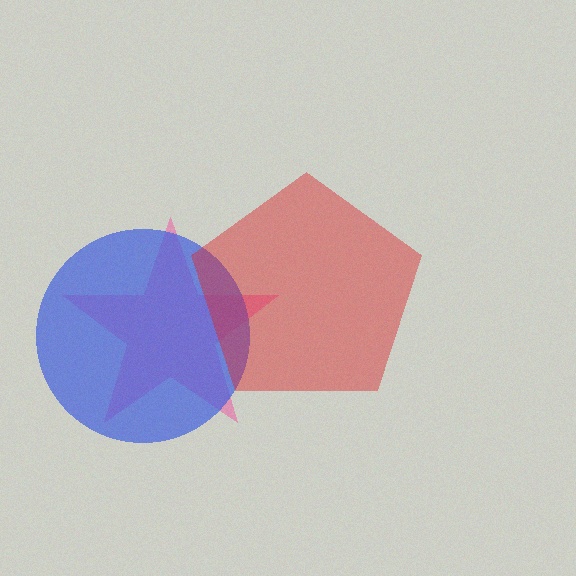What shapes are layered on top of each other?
The layered shapes are: a pink star, a blue circle, a red pentagon.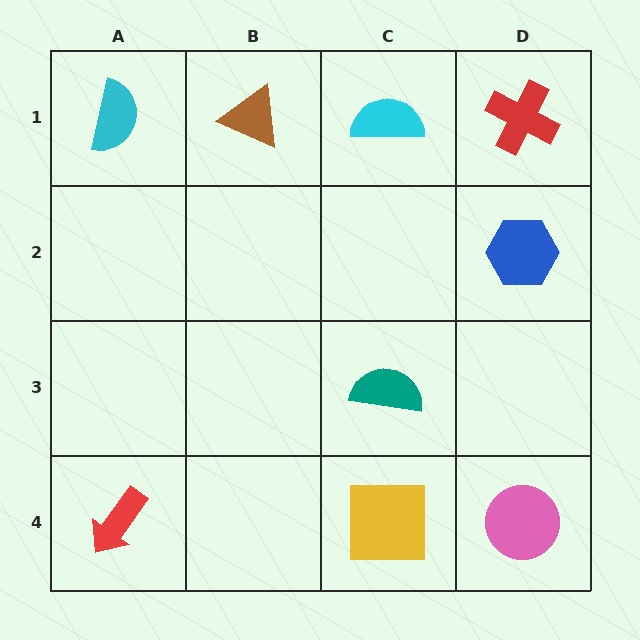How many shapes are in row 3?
1 shape.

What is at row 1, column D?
A red cross.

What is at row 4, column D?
A pink circle.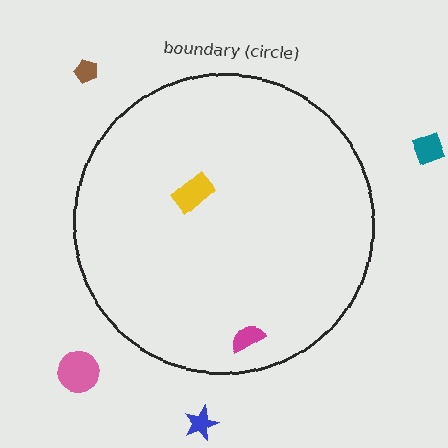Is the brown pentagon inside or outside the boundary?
Outside.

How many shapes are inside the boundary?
2 inside, 4 outside.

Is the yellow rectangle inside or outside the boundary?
Inside.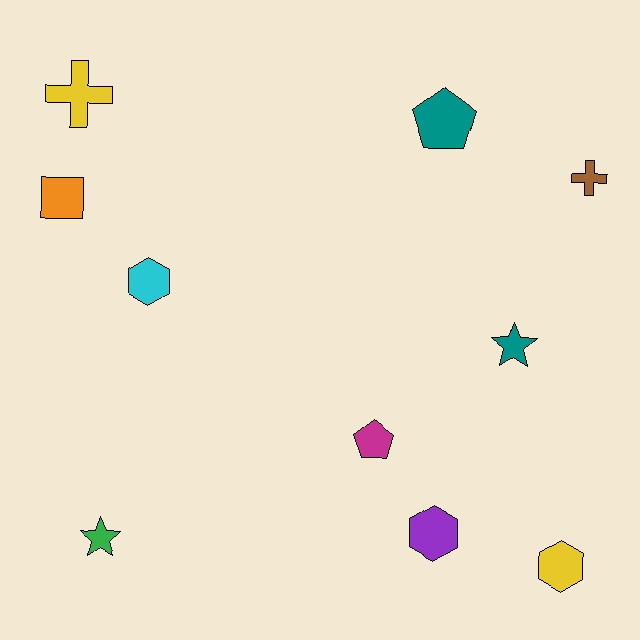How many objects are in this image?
There are 10 objects.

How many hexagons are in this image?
There are 3 hexagons.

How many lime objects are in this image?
There are no lime objects.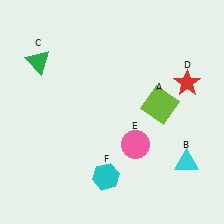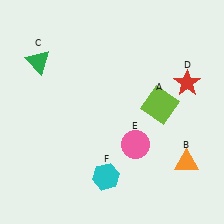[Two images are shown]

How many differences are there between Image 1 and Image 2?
There is 1 difference between the two images.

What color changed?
The triangle (B) changed from cyan in Image 1 to orange in Image 2.